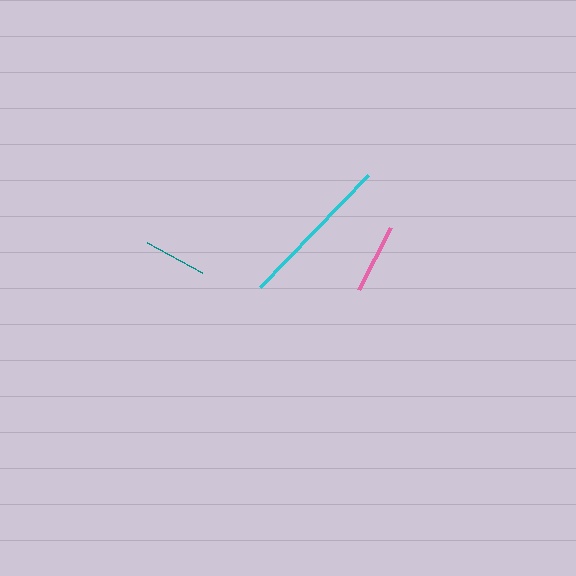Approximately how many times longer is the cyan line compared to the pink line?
The cyan line is approximately 2.2 times the length of the pink line.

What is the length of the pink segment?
The pink segment is approximately 70 pixels long.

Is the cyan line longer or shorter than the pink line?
The cyan line is longer than the pink line.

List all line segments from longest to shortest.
From longest to shortest: cyan, pink, teal.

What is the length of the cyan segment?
The cyan segment is approximately 156 pixels long.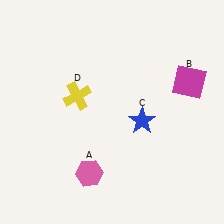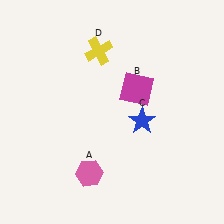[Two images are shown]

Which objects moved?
The objects that moved are: the magenta square (B), the yellow cross (D).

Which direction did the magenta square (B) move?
The magenta square (B) moved left.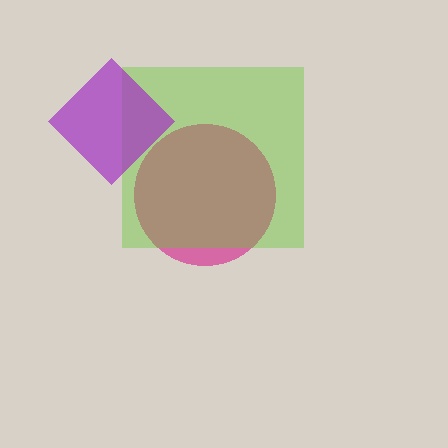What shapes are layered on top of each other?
The layered shapes are: a magenta circle, a lime square, a purple diamond.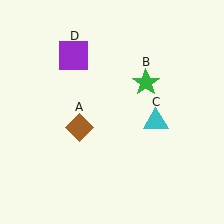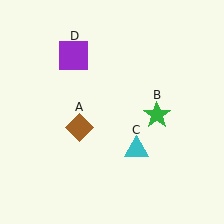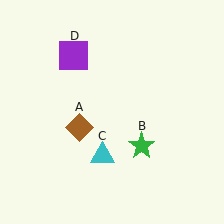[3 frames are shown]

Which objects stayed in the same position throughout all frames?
Brown diamond (object A) and purple square (object D) remained stationary.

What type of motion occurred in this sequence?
The green star (object B), cyan triangle (object C) rotated clockwise around the center of the scene.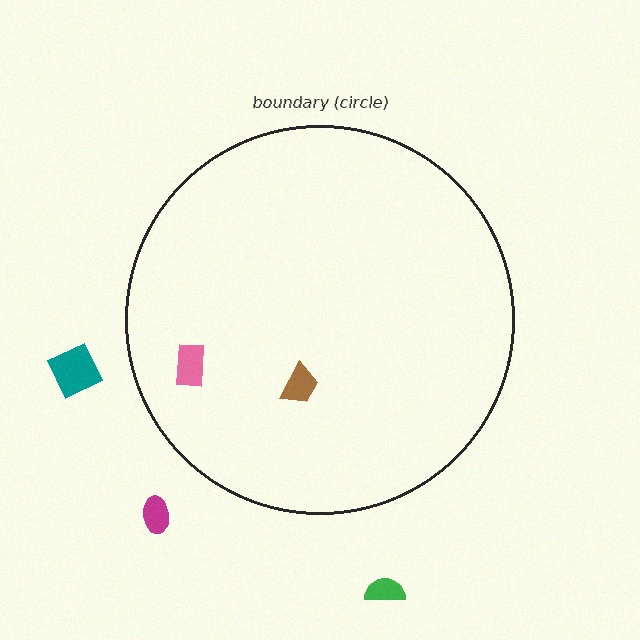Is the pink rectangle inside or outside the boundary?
Inside.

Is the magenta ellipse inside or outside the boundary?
Outside.